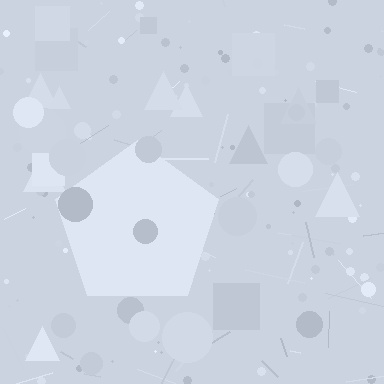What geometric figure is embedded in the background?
A pentagon is embedded in the background.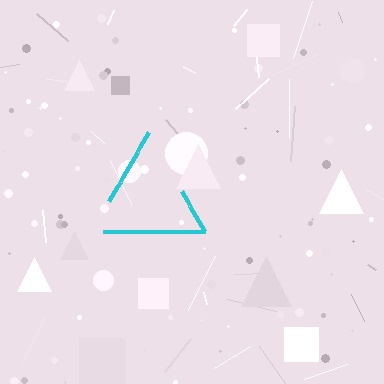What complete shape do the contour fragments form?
The contour fragments form a triangle.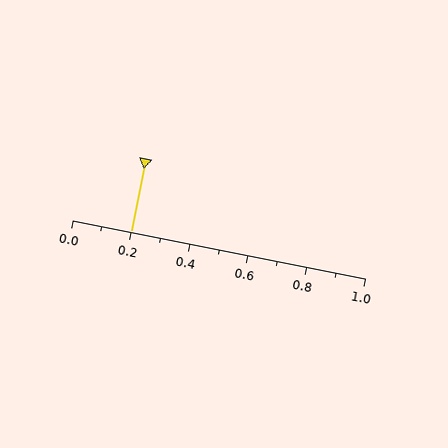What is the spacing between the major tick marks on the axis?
The major ticks are spaced 0.2 apart.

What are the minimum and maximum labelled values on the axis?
The axis runs from 0.0 to 1.0.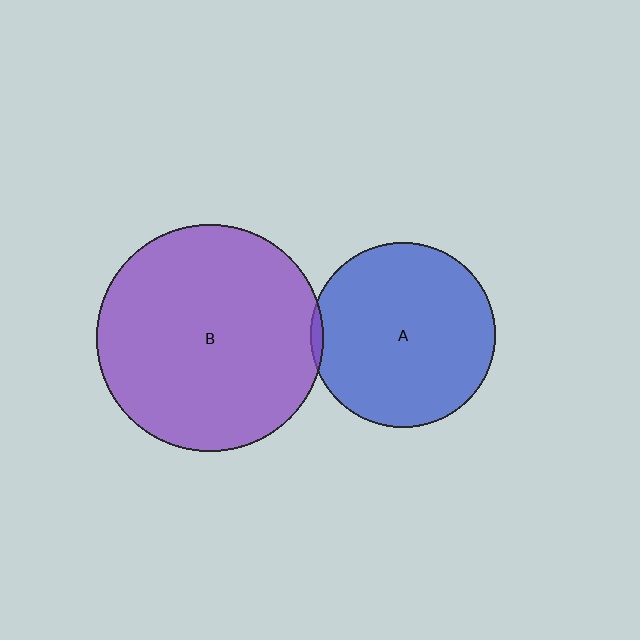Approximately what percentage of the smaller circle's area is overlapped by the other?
Approximately 5%.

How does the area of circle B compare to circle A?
Approximately 1.5 times.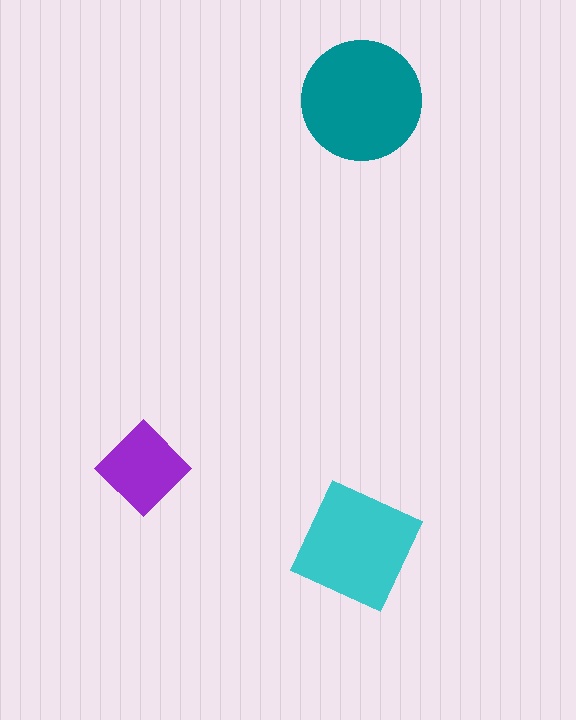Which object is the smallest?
The purple diamond.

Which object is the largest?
The teal circle.